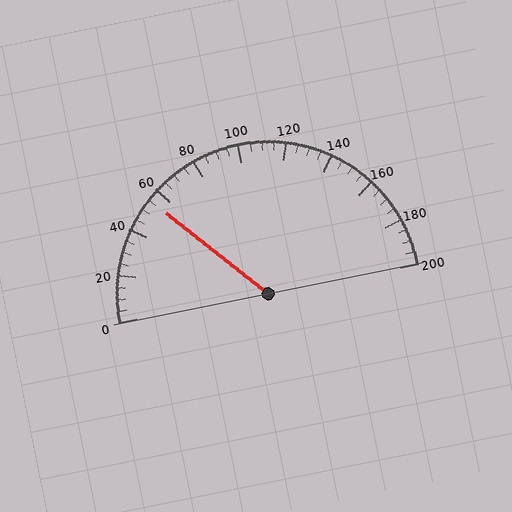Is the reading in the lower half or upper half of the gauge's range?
The reading is in the lower half of the range (0 to 200).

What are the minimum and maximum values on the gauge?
The gauge ranges from 0 to 200.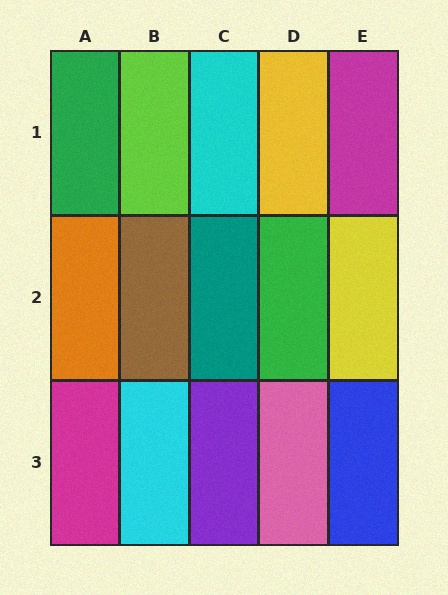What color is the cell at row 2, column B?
Brown.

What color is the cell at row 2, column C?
Teal.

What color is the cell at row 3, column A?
Magenta.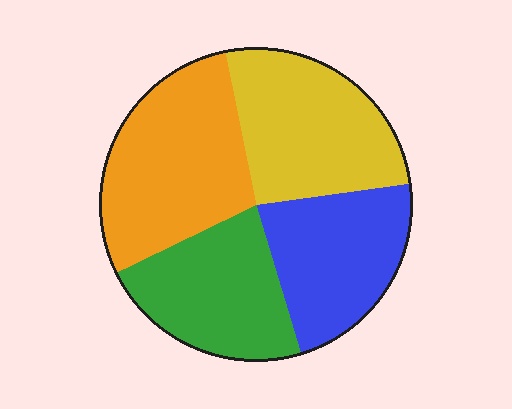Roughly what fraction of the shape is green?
Green takes up about one fifth (1/5) of the shape.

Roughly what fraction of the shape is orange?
Orange covers 29% of the shape.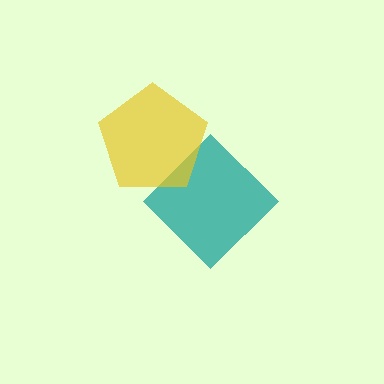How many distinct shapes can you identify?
There are 2 distinct shapes: a teal diamond, a yellow pentagon.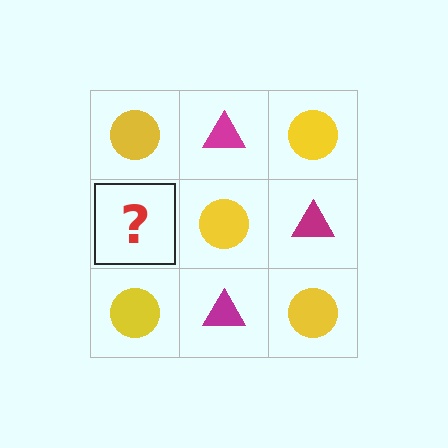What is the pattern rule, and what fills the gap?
The rule is that it alternates yellow circle and magenta triangle in a checkerboard pattern. The gap should be filled with a magenta triangle.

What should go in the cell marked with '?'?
The missing cell should contain a magenta triangle.